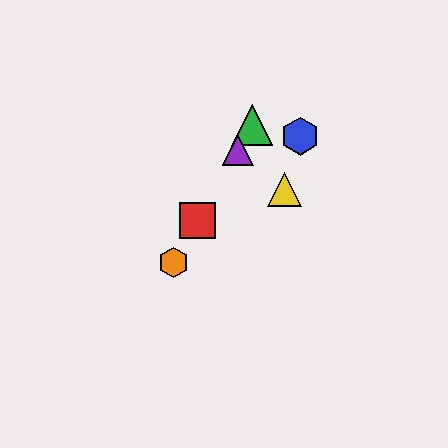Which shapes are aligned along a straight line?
The red square, the green triangle, the purple triangle, the orange hexagon are aligned along a straight line.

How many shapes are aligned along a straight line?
4 shapes (the red square, the green triangle, the purple triangle, the orange hexagon) are aligned along a straight line.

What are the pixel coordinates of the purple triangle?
The purple triangle is at (238, 150).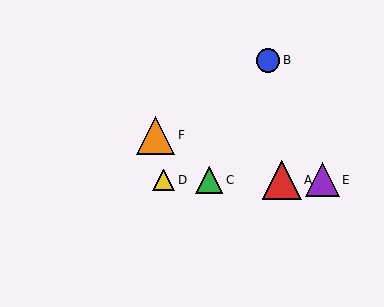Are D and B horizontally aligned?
No, D is at y≈180 and B is at y≈60.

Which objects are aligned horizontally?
Objects A, C, D, E are aligned horizontally.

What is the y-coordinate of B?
Object B is at y≈60.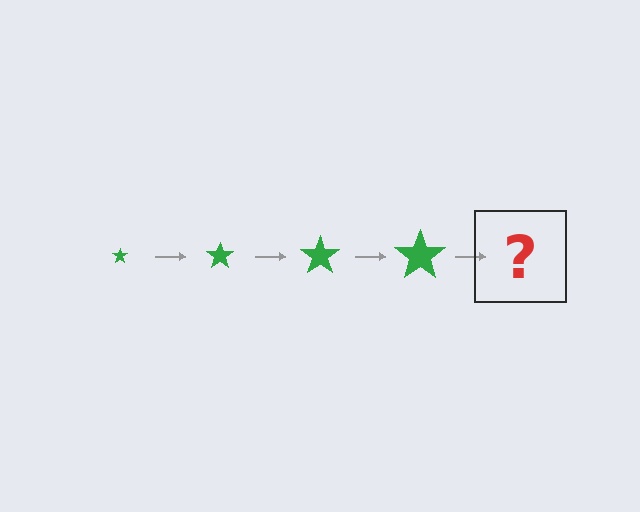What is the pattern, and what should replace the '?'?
The pattern is that the star gets progressively larger each step. The '?' should be a green star, larger than the previous one.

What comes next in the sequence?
The next element should be a green star, larger than the previous one.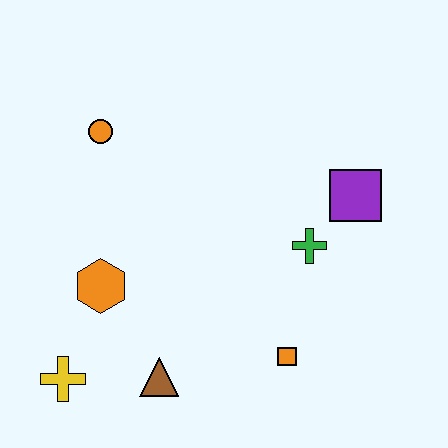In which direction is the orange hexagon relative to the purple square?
The orange hexagon is to the left of the purple square.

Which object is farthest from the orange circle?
The orange square is farthest from the orange circle.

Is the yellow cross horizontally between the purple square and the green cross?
No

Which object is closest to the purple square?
The green cross is closest to the purple square.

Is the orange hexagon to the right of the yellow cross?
Yes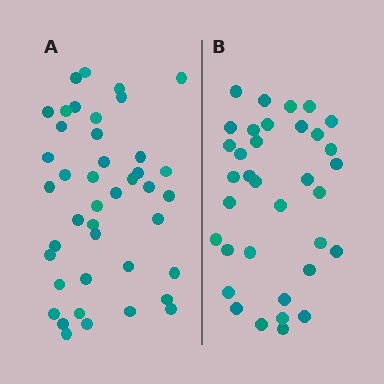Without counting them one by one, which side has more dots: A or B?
Region A (the left region) has more dots.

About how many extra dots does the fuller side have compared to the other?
Region A has roughly 8 or so more dots than region B.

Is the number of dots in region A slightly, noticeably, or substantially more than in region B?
Region A has only slightly more — the two regions are fairly close. The ratio is roughly 1.2 to 1.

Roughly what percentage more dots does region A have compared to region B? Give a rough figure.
About 20% more.